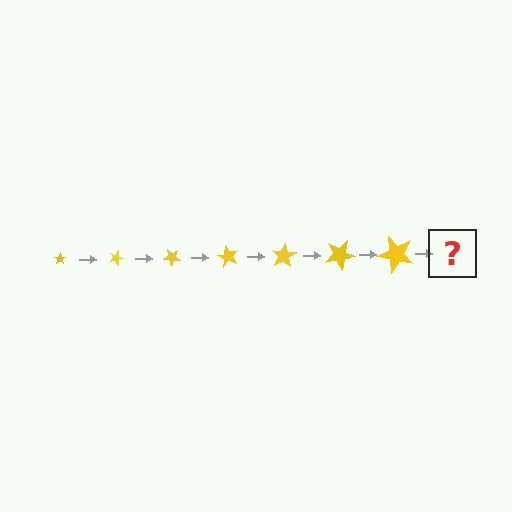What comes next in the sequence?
The next element should be a star, larger than the previous one and rotated 140 degrees from the start.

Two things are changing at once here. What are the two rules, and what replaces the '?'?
The two rules are that the star grows larger each step and it rotates 20 degrees each step. The '?' should be a star, larger than the previous one and rotated 140 degrees from the start.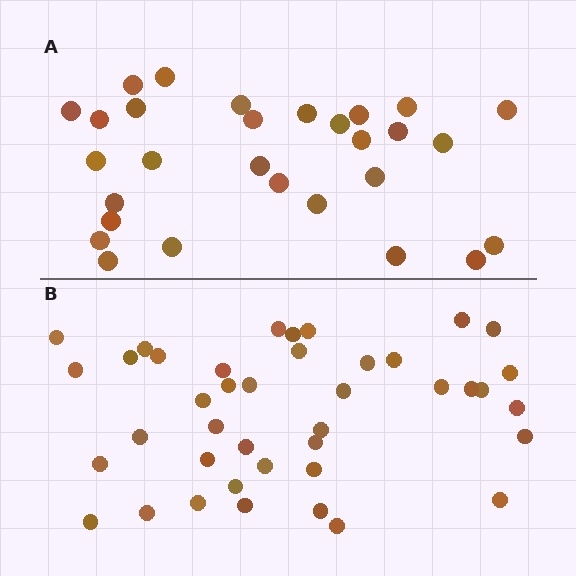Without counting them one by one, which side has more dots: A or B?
Region B (the bottom region) has more dots.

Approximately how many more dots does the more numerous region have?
Region B has roughly 12 or so more dots than region A.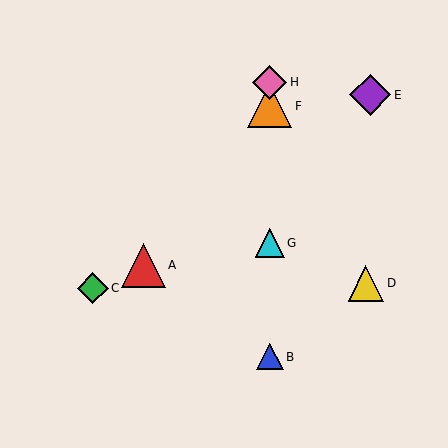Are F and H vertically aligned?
Yes, both are at x≈270.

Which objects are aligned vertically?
Objects B, F, G, H are aligned vertically.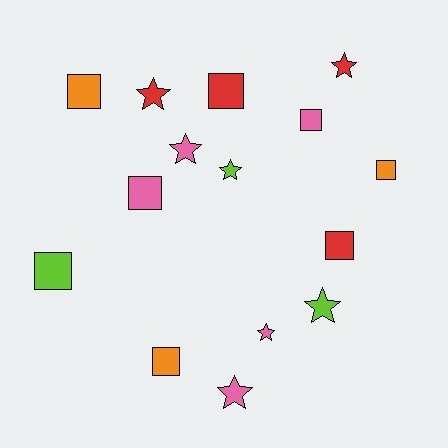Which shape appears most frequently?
Square, with 8 objects.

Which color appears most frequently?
Pink, with 5 objects.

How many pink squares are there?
There are 2 pink squares.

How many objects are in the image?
There are 15 objects.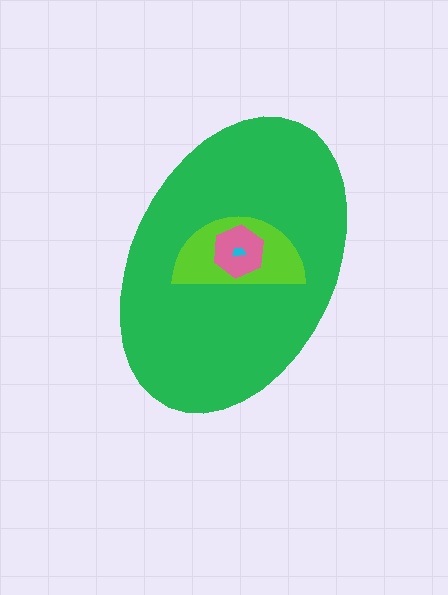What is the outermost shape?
The green ellipse.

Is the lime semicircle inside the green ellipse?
Yes.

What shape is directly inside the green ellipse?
The lime semicircle.